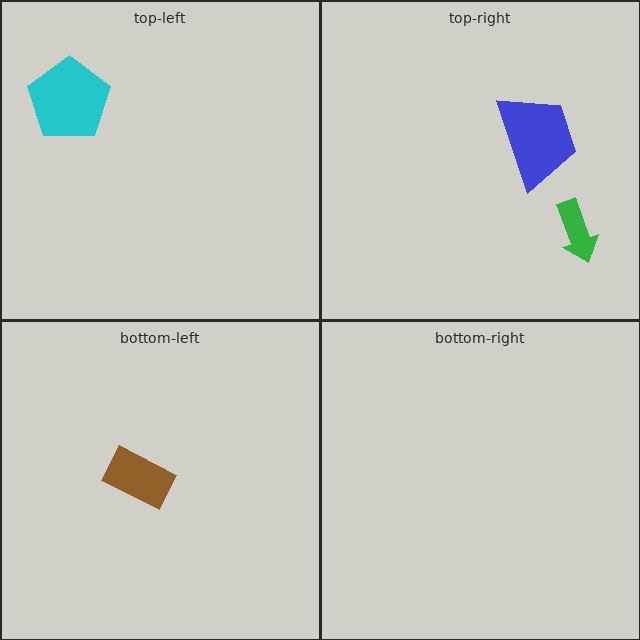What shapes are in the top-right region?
The blue trapezoid, the green arrow.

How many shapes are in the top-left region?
1.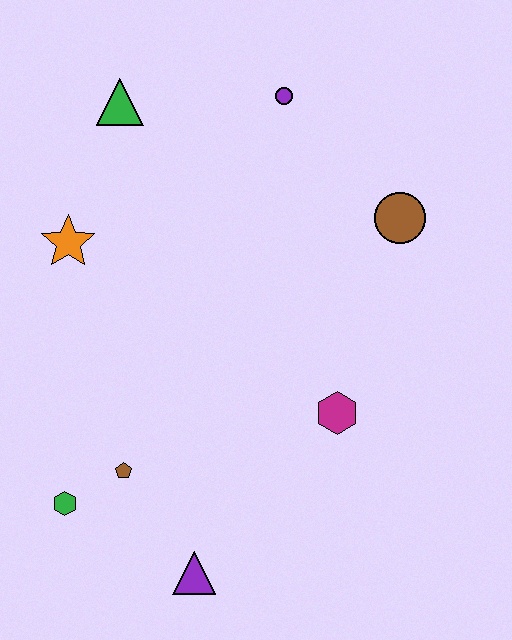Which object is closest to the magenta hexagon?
The brown circle is closest to the magenta hexagon.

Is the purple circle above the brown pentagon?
Yes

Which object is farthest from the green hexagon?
The purple circle is farthest from the green hexagon.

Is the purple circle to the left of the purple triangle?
No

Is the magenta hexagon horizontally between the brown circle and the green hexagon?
Yes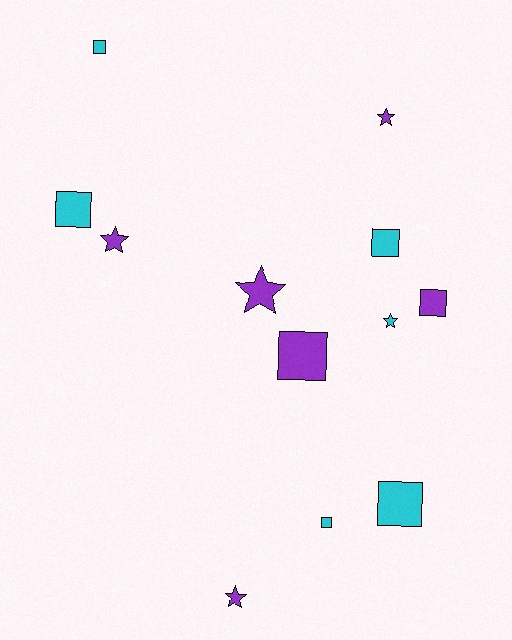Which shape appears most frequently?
Square, with 7 objects.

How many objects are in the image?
There are 12 objects.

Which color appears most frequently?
Cyan, with 6 objects.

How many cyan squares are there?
There are 5 cyan squares.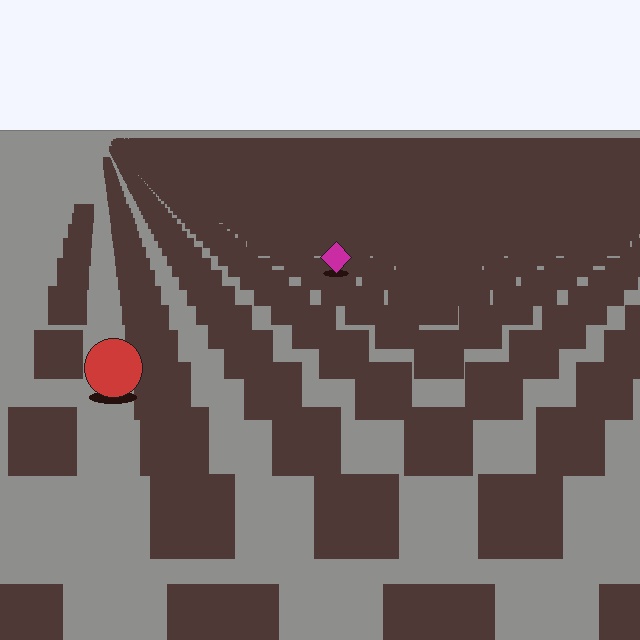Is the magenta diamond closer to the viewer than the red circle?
No. The red circle is closer — you can tell from the texture gradient: the ground texture is coarser near it.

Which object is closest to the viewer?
The red circle is closest. The texture marks near it are larger and more spread out.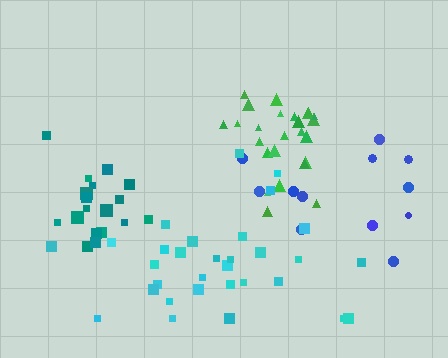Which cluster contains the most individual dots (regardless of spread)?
Cyan (31).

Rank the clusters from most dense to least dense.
teal, green, cyan, blue.